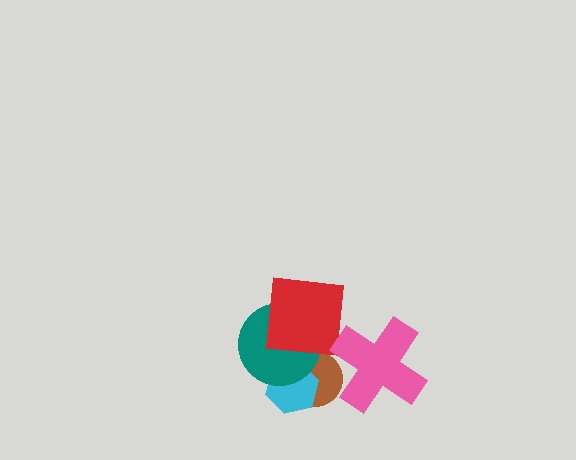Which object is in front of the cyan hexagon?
The teal circle is in front of the cyan hexagon.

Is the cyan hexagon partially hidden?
Yes, it is partially covered by another shape.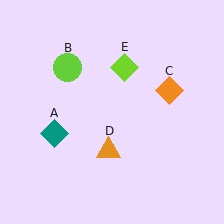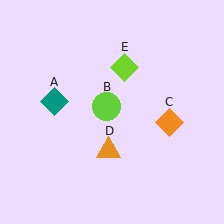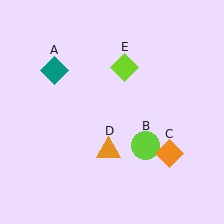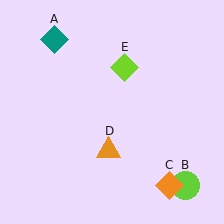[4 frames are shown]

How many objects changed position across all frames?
3 objects changed position: teal diamond (object A), lime circle (object B), orange diamond (object C).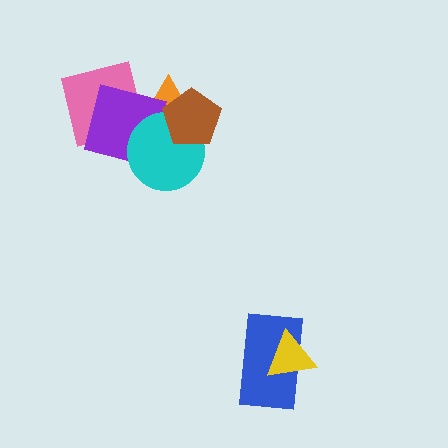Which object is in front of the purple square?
The cyan circle is in front of the purple square.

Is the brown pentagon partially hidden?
No, no other shape covers it.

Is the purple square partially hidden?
Yes, it is partially covered by another shape.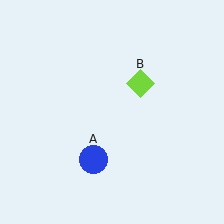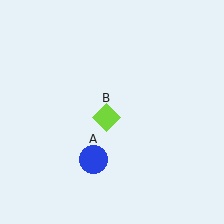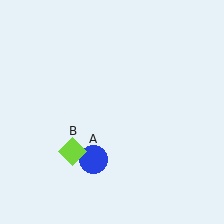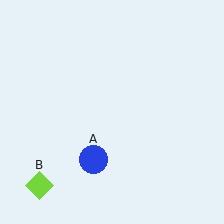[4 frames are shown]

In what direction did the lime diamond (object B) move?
The lime diamond (object B) moved down and to the left.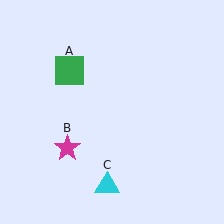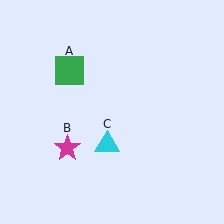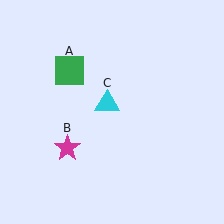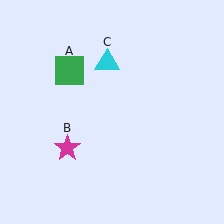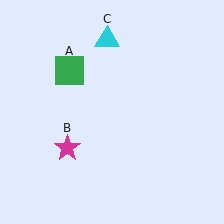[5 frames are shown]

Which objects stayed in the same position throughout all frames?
Green square (object A) and magenta star (object B) remained stationary.